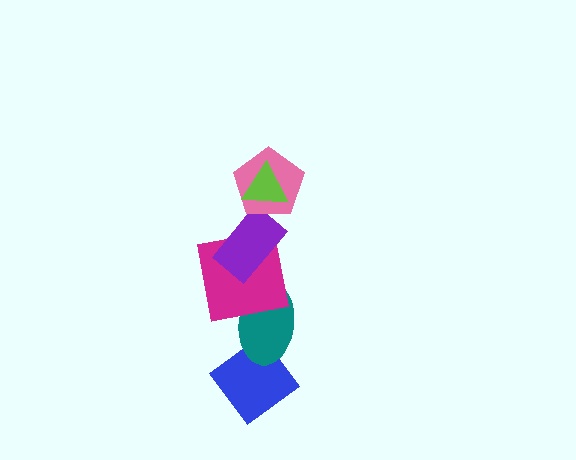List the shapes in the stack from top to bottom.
From top to bottom: the lime triangle, the pink pentagon, the purple rectangle, the magenta square, the teal ellipse, the blue diamond.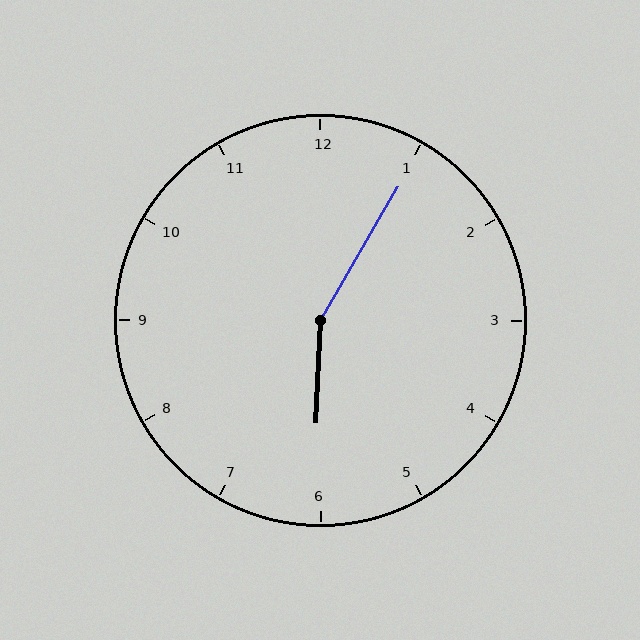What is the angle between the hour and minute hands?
Approximately 152 degrees.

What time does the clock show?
6:05.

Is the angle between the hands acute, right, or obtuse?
It is obtuse.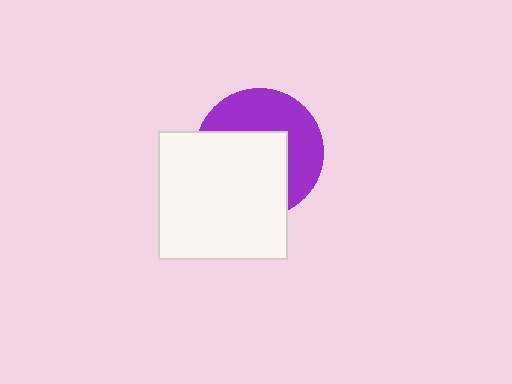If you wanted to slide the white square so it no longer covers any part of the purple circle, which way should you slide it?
Slide it toward the lower-left — that is the most direct way to separate the two shapes.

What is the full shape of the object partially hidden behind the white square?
The partially hidden object is a purple circle.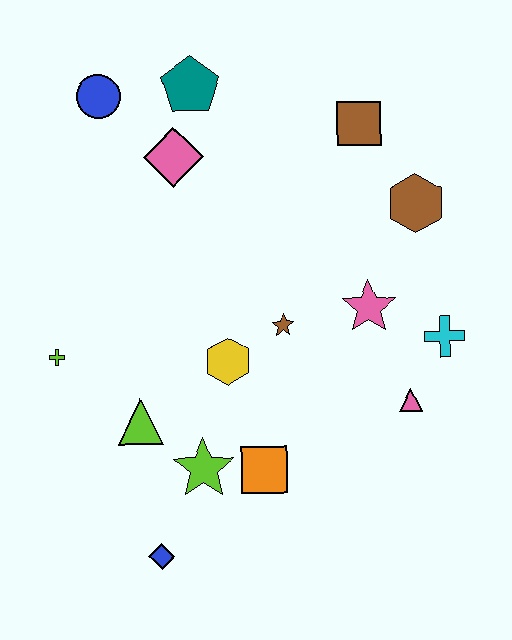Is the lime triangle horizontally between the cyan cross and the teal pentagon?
No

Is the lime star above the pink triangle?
No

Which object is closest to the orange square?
The lime star is closest to the orange square.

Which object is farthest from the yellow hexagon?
The blue circle is farthest from the yellow hexagon.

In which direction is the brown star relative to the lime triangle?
The brown star is to the right of the lime triangle.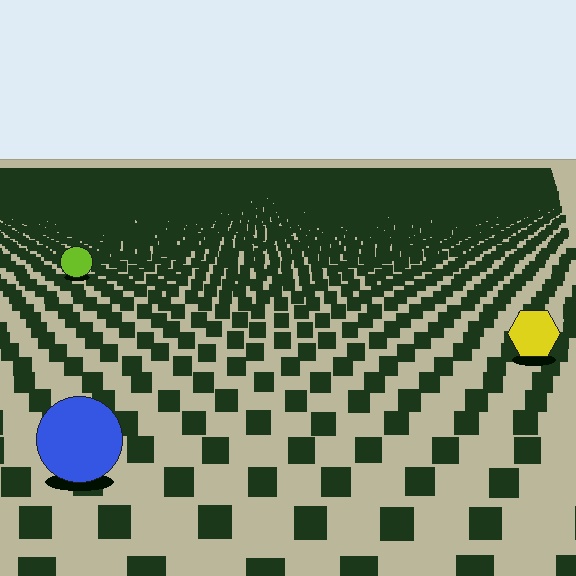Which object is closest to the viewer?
The blue circle is closest. The texture marks near it are larger and more spread out.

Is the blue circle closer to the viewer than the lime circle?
Yes. The blue circle is closer — you can tell from the texture gradient: the ground texture is coarser near it.